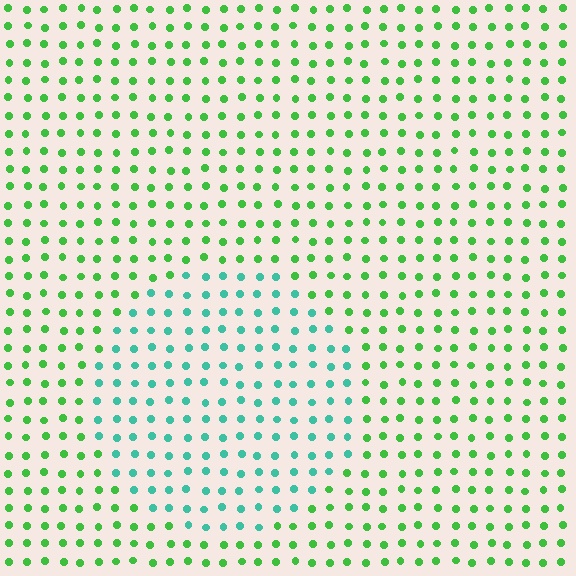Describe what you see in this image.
The image is filled with small green elements in a uniform arrangement. A circle-shaped region is visible where the elements are tinted to a slightly different hue, forming a subtle color boundary.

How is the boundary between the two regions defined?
The boundary is defined purely by a slight shift in hue (about 47 degrees). Spacing, size, and orientation are identical on both sides.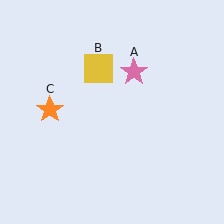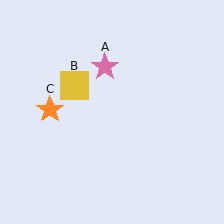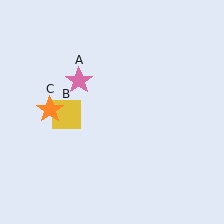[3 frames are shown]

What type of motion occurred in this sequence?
The pink star (object A), yellow square (object B) rotated counterclockwise around the center of the scene.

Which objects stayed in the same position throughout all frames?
Orange star (object C) remained stationary.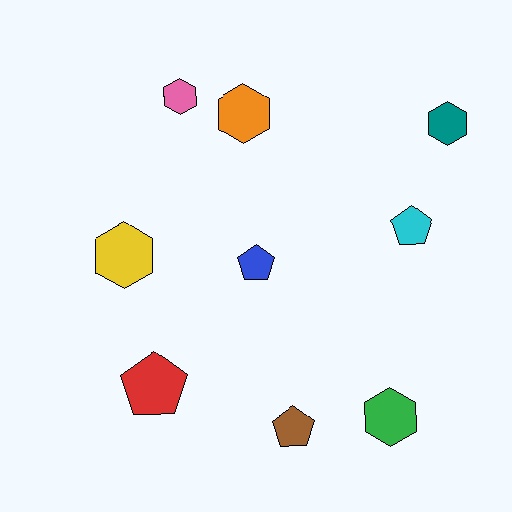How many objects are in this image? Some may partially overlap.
There are 9 objects.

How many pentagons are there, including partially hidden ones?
There are 4 pentagons.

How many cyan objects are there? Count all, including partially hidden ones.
There is 1 cyan object.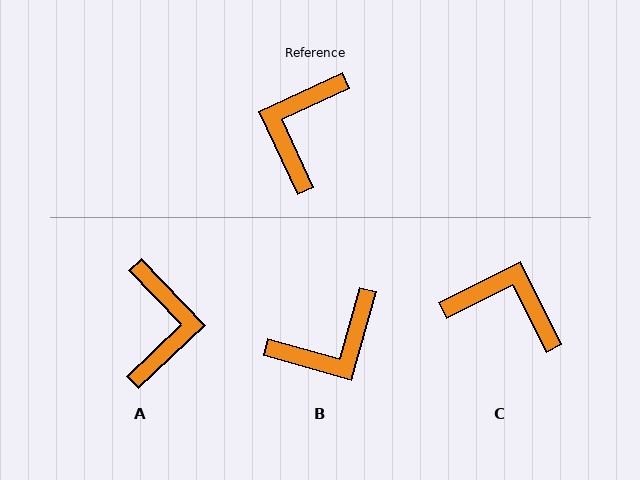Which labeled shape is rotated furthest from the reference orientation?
A, about 161 degrees away.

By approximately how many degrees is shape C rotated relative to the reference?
Approximately 89 degrees clockwise.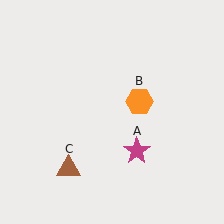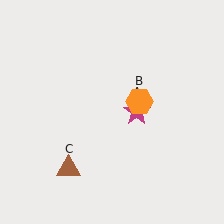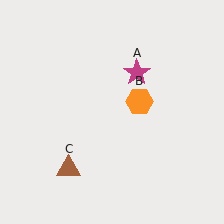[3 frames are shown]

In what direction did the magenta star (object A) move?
The magenta star (object A) moved up.